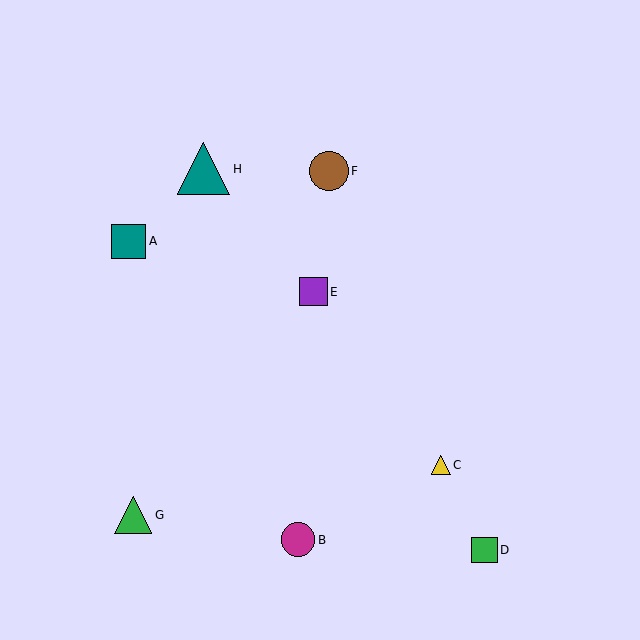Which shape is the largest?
The teal triangle (labeled H) is the largest.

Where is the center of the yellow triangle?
The center of the yellow triangle is at (441, 465).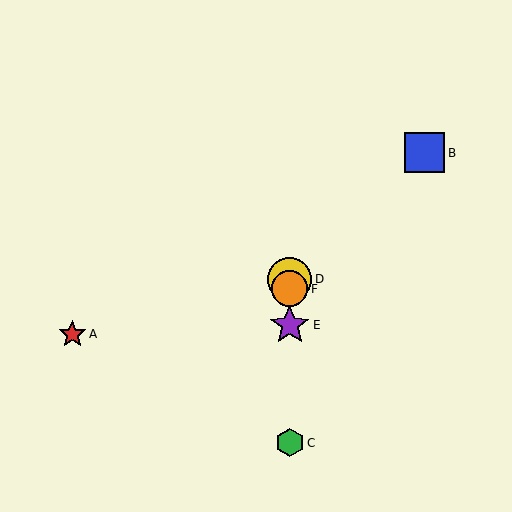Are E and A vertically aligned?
No, E is at x≈290 and A is at x≈72.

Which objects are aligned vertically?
Objects C, D, E, F are aligned vertically.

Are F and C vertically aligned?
Yes, both are at x≈290.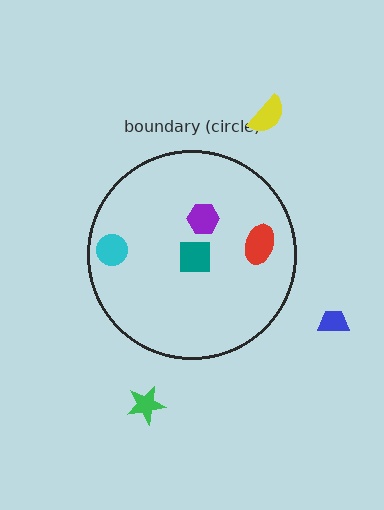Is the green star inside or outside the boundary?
Outside.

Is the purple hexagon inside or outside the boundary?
Inside.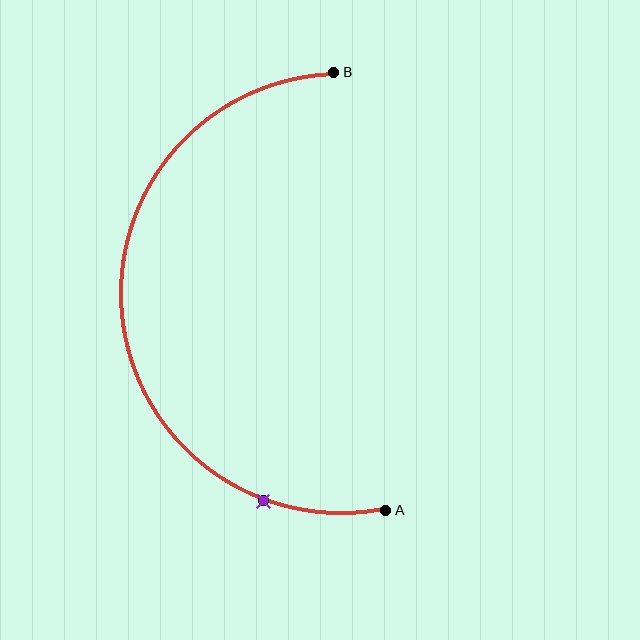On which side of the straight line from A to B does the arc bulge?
The arc bulges to the left of the straight line connecting A and B.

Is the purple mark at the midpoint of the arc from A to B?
No. The purple mark lies on the arc but is closer to endpoint A. The arc midpoint would be at the point on the curve equidistant along the arc from both A and B.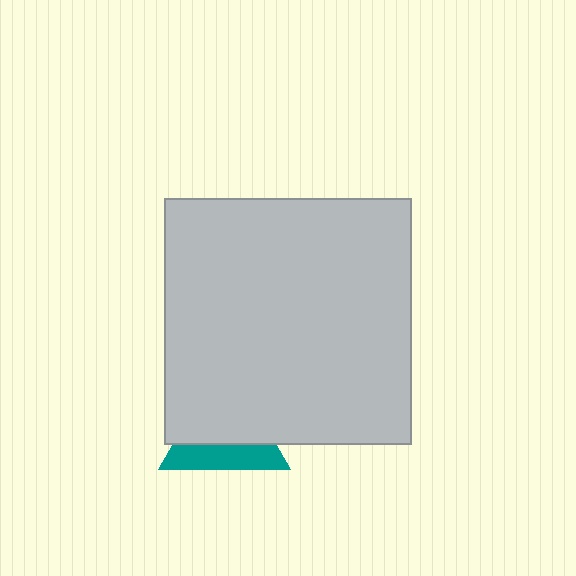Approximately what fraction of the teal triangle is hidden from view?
Roughly 63% of the teal triangle is hidden behind the light gray square.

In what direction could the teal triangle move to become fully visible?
The teal triangle could move down. That would shift it out from behind the light gray square entirely.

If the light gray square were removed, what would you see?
You would see the complete teal triangle.